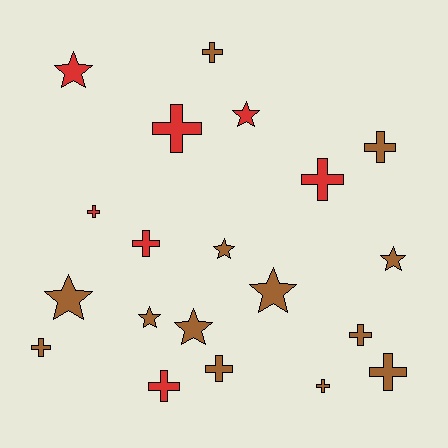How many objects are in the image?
There are 20 objects.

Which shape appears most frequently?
Cross, with 12 objects.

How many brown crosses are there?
There are 7 brown crosses.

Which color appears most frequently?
Brown, with 13 objects.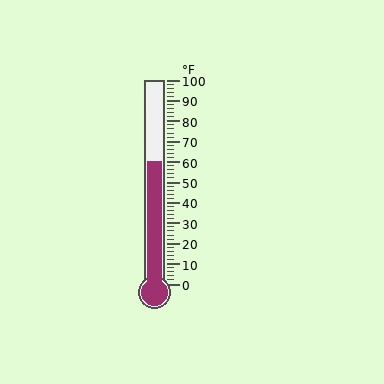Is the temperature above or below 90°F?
The temperature is below 90°F.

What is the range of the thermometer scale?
The thermometer scale ranges from 0°F to 100°F.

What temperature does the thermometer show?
The thermometer shows approximately 60°F.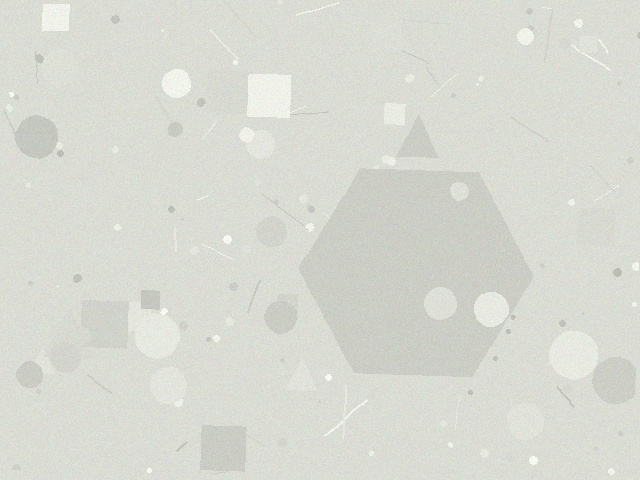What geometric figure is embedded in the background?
A hexagon is embedded in the background.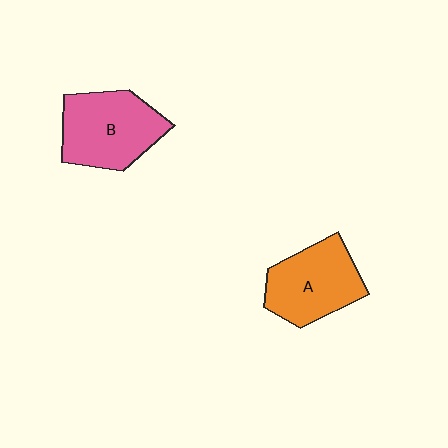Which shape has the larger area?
Shape B (pink).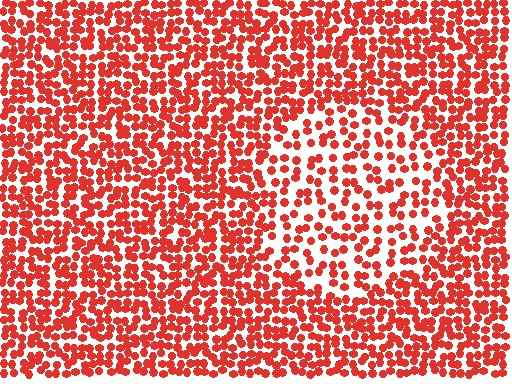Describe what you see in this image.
The image contains small red elements arranged at two different densities. A circle-shaped region is visible where the elements are less densely packed than the surrounding area.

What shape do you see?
I see a circle.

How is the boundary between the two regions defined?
The boundary is defined by a change in element density (approximately 1.8x ratio). All elements are the same color, size, and shape.